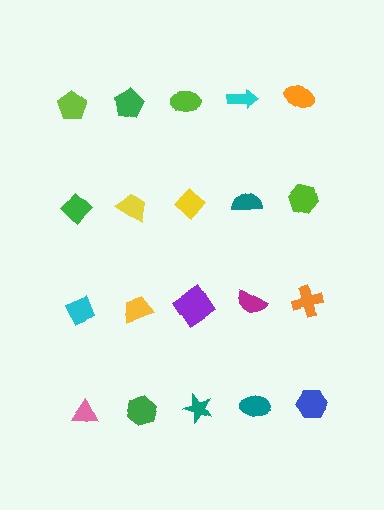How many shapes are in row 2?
5 shapes.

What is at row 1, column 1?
A lime pentagon.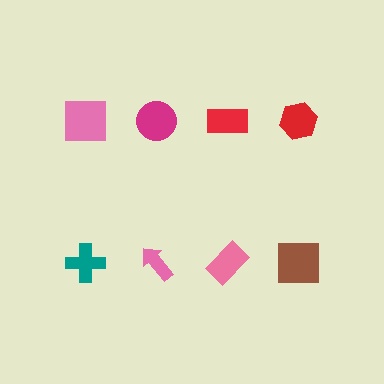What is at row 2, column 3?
A pink rectangle.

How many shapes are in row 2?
4 shapes.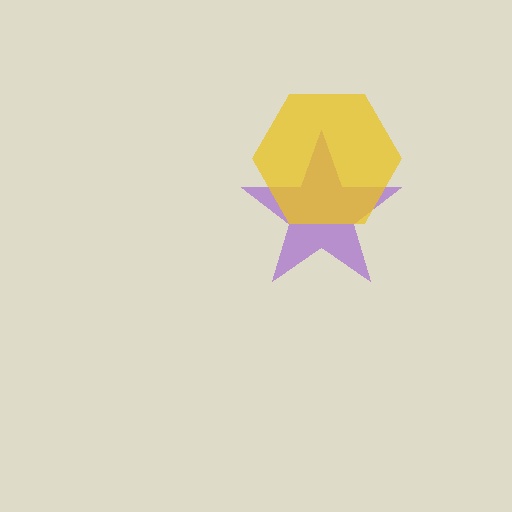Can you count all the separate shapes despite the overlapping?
Yes, there are 2 separate shapes.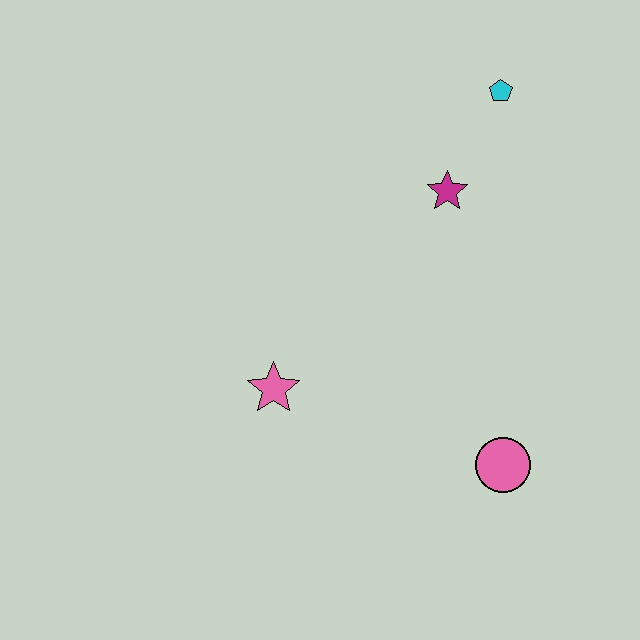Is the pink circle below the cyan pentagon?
Yes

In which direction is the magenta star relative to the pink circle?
The magenta star is above the pink circle.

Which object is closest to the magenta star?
The cyan pentagon is closest to the magenta star.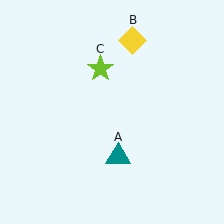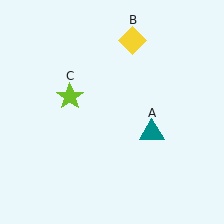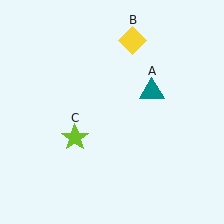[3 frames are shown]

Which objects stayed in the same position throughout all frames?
Yellow diamond (object B) remained stationary.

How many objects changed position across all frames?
2 objects changed position: teal triangle (object A), lime star (object C).